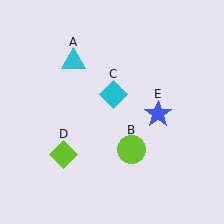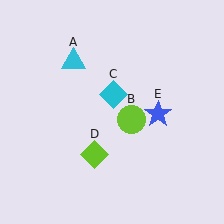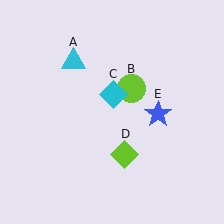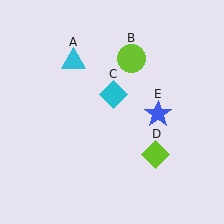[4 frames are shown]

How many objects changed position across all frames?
2 objects changed position: lime circle (object B), lime diamond (object D).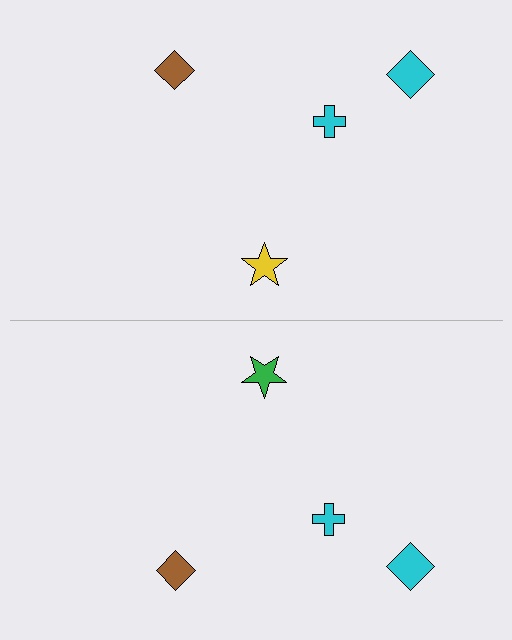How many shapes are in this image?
There are 8 shapes in this image.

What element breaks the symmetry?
The green star on the bottom side breaks the symmetry — its mirror counterpart is yellow.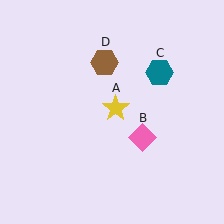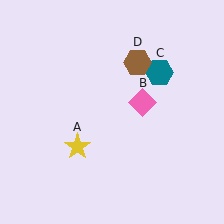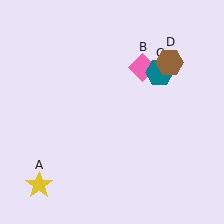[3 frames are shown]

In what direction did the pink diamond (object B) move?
The pink diamond (object B) moved up.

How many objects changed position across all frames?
3 objects changed position: yellow star (object A), pink diamond (object B), brown hexagon (object D).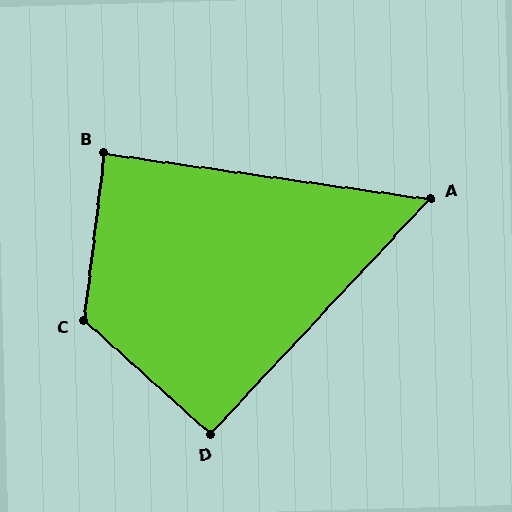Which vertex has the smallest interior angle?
A, at approximately 55 degrees.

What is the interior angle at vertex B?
Approximately 89 degrees (approximately right).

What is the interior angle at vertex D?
Approximately 91 degrees (approximately right).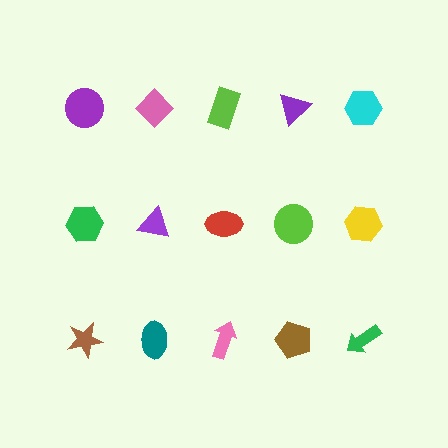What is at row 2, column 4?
A lime circle.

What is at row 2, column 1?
A green hexagon.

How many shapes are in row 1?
5 shapes.